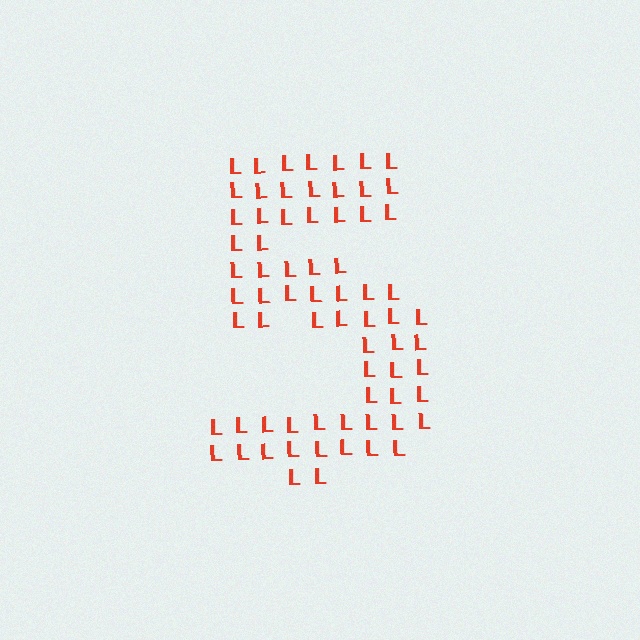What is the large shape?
The large shape is the digit 5.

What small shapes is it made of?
It is made of small letter L's.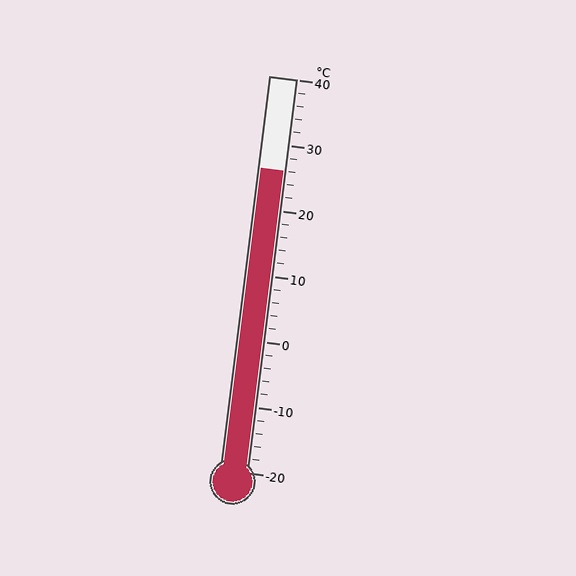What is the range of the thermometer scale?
The thermometer scale ranges from -20°C to 40°C.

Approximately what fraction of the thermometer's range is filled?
The thermometer is filled to approximately 75% of its range.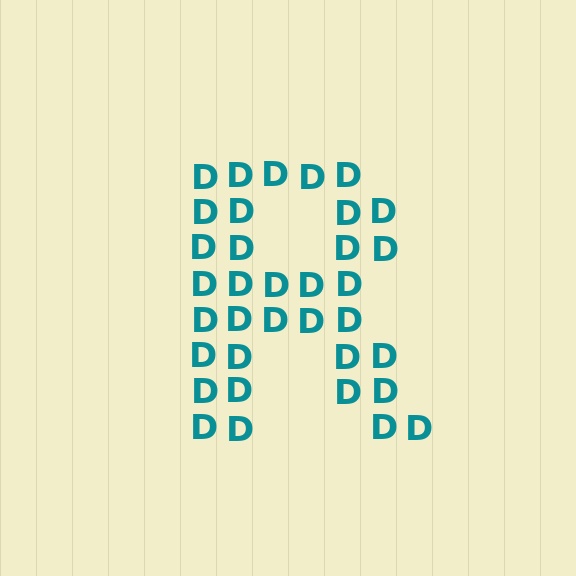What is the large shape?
The large shape is the letter R.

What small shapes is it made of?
It is made of small letter D's.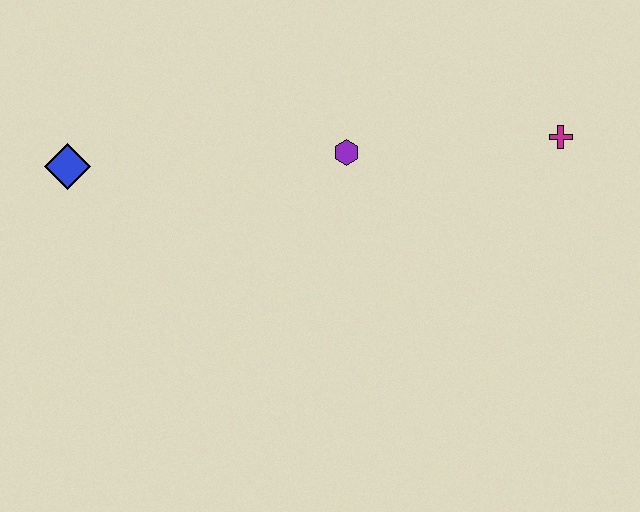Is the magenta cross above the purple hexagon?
Yes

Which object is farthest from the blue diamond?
The magenta cross is farthest from the blue diamond.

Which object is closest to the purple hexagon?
The magenta cross is closest to the purple hexagon.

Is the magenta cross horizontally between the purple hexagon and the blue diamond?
No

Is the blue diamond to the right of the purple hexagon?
No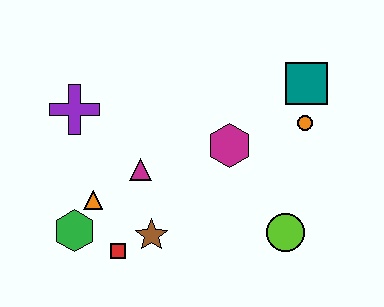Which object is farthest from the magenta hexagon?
The green hexagon is farthest from the magenta hexagon.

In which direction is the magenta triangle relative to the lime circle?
The magenta triangle is to the left of the lime circle.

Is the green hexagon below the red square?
No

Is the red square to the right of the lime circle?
No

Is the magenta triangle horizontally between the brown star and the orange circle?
No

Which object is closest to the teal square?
The orange circle is closest to the teal square.